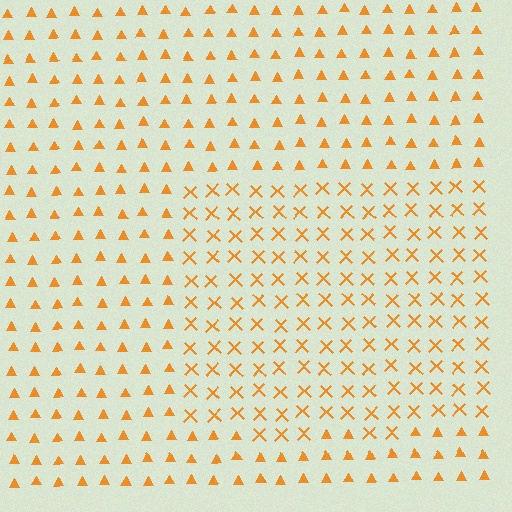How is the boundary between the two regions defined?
The boundary is defined by a change in element shape: X marks inside vs. triangles outside. All elements share the same color and spacing.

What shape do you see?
I see a rectangle.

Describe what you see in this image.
The image is filled with small orange elements arranged in a uniform grid. A rectangle-shaped region contains X marks, while the surrounding area contains triangles. The boundary is defined purely by the change in element shape.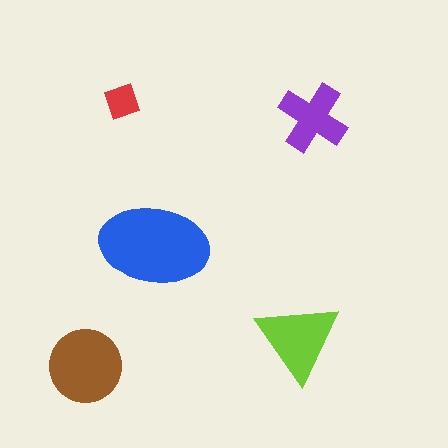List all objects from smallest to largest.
The red square, the purple cross, the lime triangle, the brown circle, the blue ellipse.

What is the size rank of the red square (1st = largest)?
5th.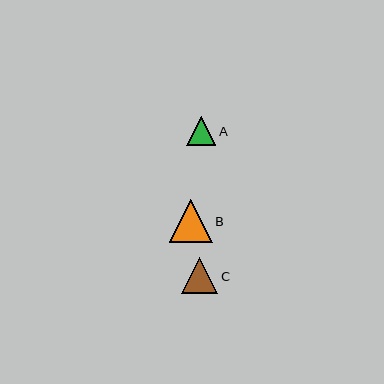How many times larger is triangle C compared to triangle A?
Triangle C is approximately 1.2 times the size of triangle A.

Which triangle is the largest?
Triangle B is the largest with a size of approximately 43 pixels.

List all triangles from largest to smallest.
From largest to smallest: B, C, A.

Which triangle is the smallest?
Triangle A is the smallest with a size of approximately 29 pixels.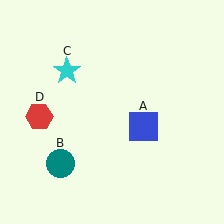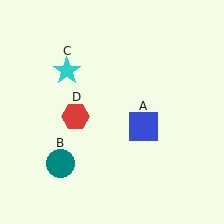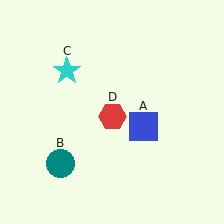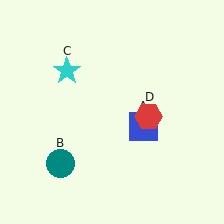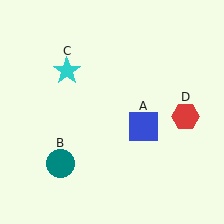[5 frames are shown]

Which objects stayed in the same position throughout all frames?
Blue square (object A) and teal circle (object B) and cyan star (object C) remained stationary.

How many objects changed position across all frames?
1 object changed position: red hexagon (object D).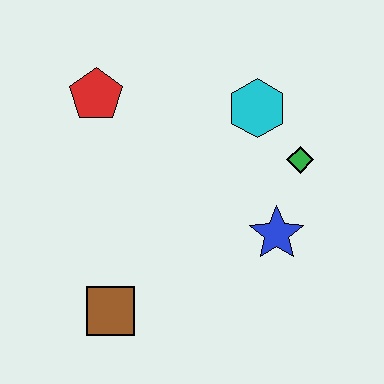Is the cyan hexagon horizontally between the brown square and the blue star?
Yes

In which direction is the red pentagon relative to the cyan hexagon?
The red pentagon is to the left of the cyan hexagon.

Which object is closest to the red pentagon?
The cyan hexagon is closest to the red pentagon.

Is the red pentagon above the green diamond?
Yes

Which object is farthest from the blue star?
The red pentagon is farthest from the blue star.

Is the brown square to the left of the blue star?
Yes